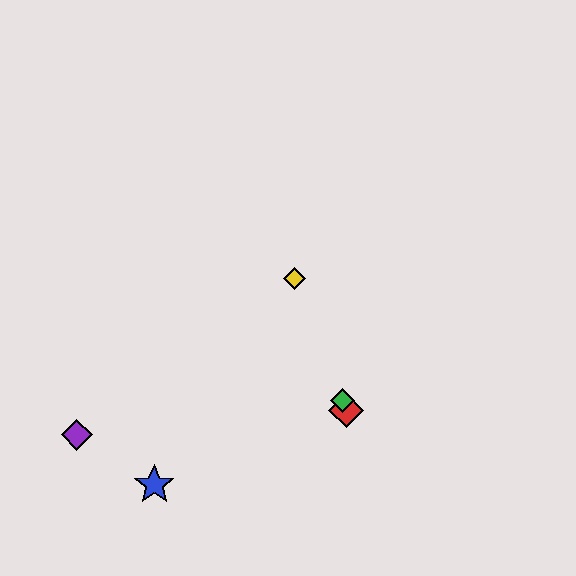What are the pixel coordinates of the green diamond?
The green diamond is at (342, 400).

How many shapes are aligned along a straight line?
3 shapes (the red diamond, the green diamond, the yellow diamond) are aligned along a straight line.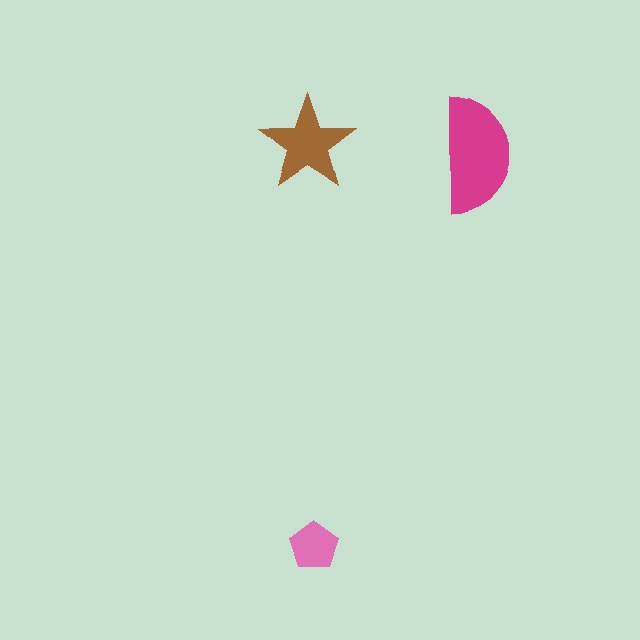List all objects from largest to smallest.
The magenta semicircle, the brown star, the pink pentagon.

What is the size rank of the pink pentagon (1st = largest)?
3rd.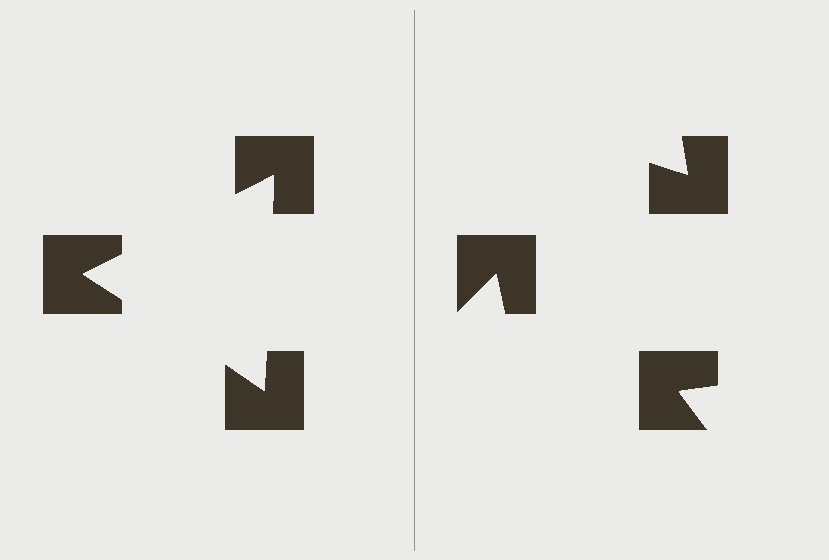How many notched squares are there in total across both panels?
6 — 3 on each side.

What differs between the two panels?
The notched squares are positioned identically on both sides; only the wedge orientations differ. On the left they align to a triangle; on the right they are misaligned.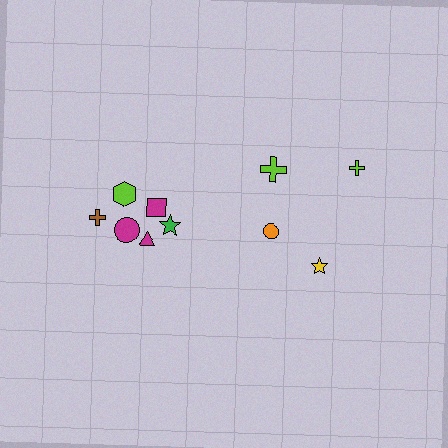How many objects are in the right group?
There are 4 objects.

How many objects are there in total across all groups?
There are 10 objects.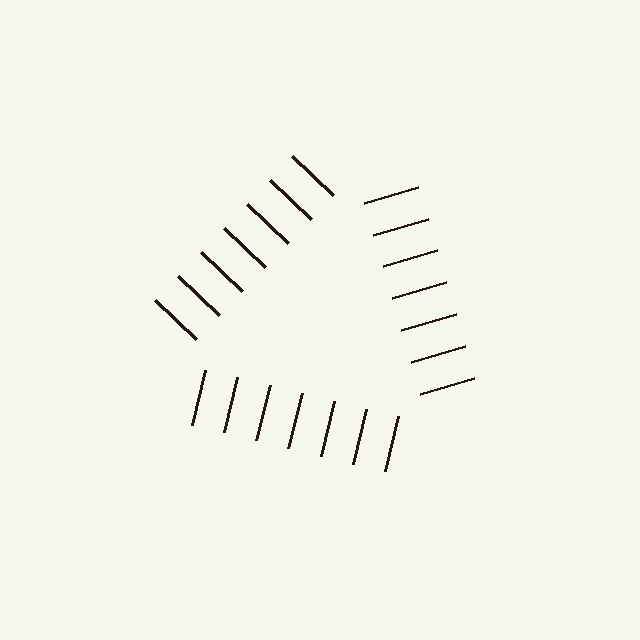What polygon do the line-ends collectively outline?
An illusory triangle — the line segments terminate on its edges but no continuous stroke is drawn.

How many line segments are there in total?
21 — 7 along each of the 3 edges.